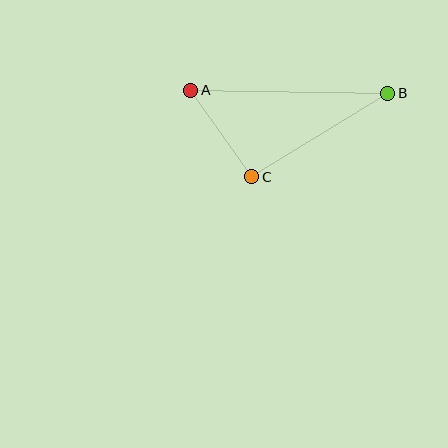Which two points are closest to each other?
Points A and C are closest to each other.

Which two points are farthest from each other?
Points A and B are farthest from each other.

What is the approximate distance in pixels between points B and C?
The distance between B and C is approximately 160 pixels.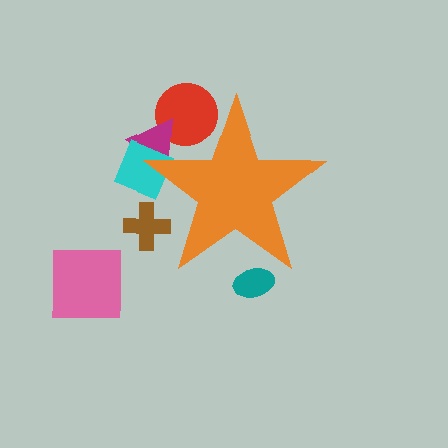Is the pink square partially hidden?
No, the pink square is fully visible.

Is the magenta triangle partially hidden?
Yes, the magenta triangle is partially hidden behind the orange star.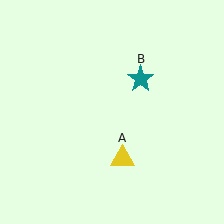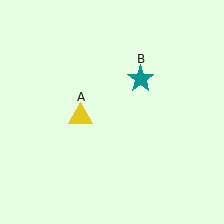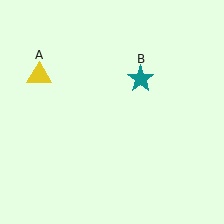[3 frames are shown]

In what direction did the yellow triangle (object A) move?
The yellow triangle (object A) moved up and to the left.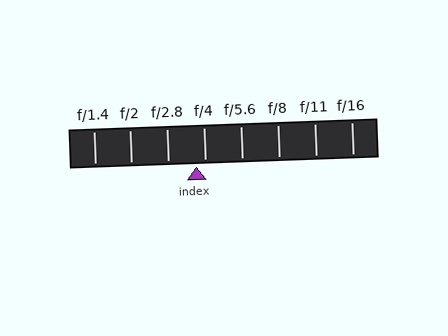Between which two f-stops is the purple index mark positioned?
The index mark is between f/2.8 and f/4.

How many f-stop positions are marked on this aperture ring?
There are 8 f-stop positions marked.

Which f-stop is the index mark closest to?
The index mark is closest to f/4.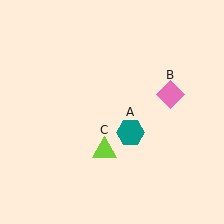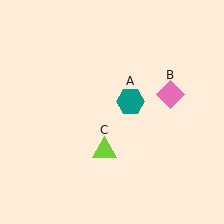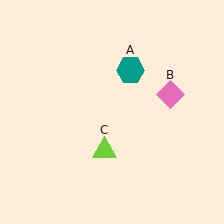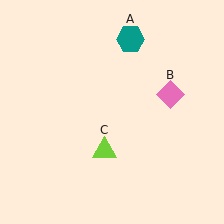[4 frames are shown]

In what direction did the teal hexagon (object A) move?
The teal hexagon (object A) moved up.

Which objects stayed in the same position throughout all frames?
Pink diamond (object B) and lime triangle (object C) remained stationary.